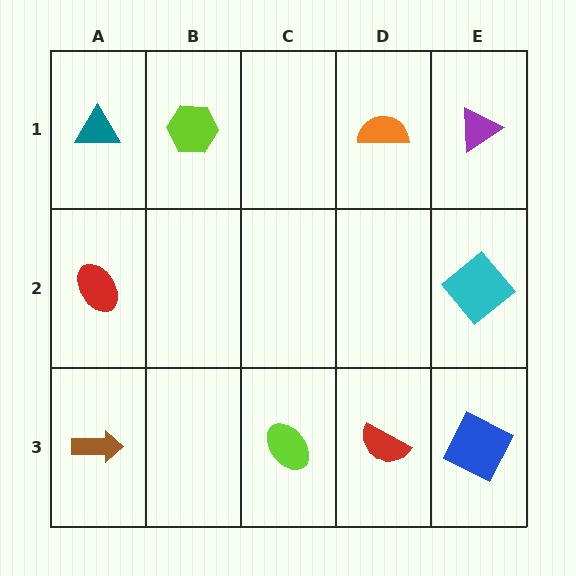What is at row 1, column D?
An orange semicircle.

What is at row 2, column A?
A red ellipse.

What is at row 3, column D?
A red semicircle.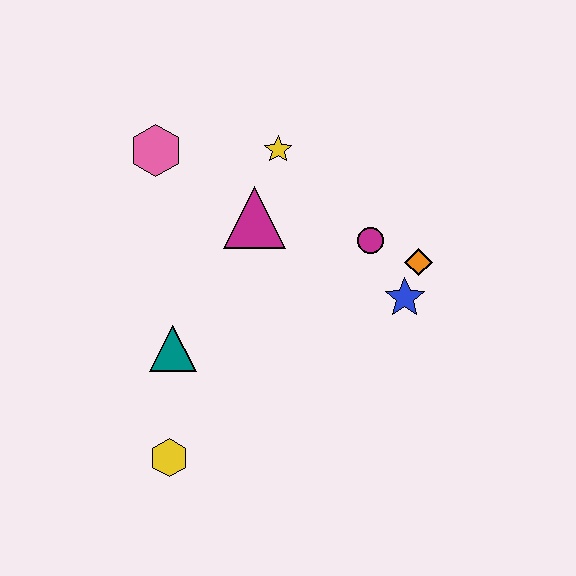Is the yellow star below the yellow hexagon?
No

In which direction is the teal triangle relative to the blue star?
The teal triangle is to the left of the blue star.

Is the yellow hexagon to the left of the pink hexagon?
No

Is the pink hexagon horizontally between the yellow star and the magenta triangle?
No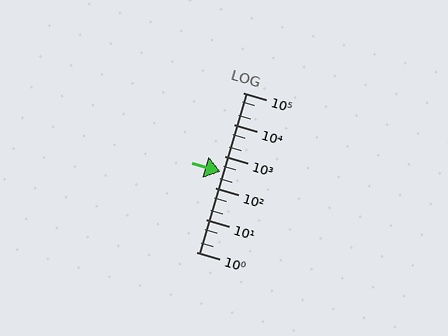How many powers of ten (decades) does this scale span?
The scale spans 5 decades, from 1 to 100000.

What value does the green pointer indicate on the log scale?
The pointer indicates approximately 330.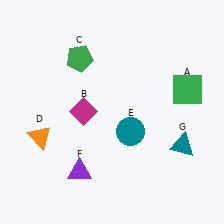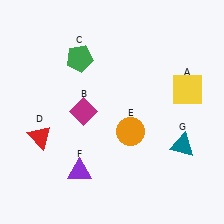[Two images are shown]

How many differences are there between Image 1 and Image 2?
There are 3 differences between the two images.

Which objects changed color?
A changed from green to yellow. D changed from orange to red. E changed from teal to orange.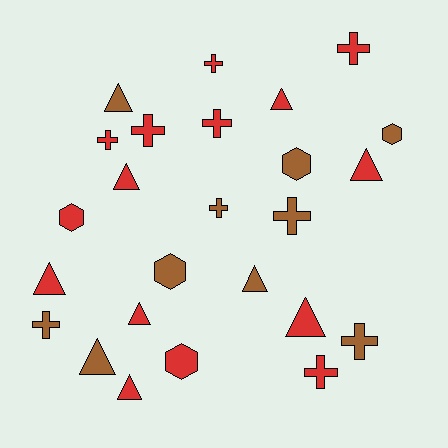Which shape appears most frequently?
Triangle, with 10 objects.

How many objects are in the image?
There are 25 objects.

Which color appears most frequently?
Red, with 15 objects.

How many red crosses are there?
There are 6 red crosses.